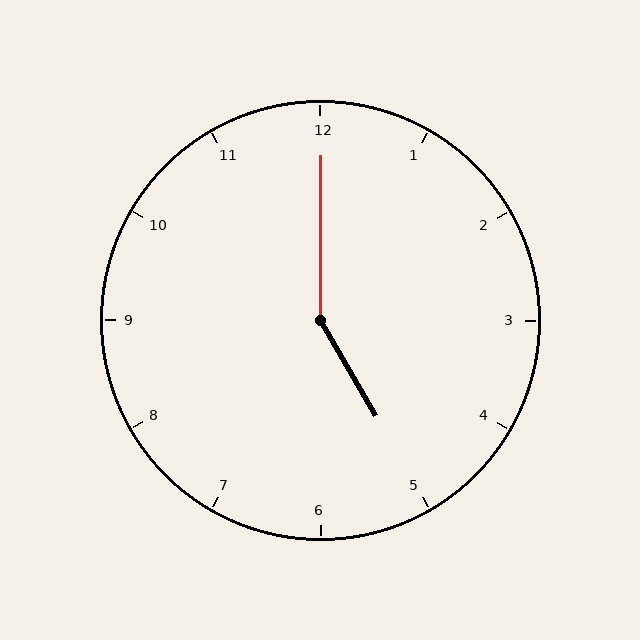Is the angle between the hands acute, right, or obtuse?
It is obtuse.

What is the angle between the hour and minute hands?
Approximately 150 degrees.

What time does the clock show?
5:00.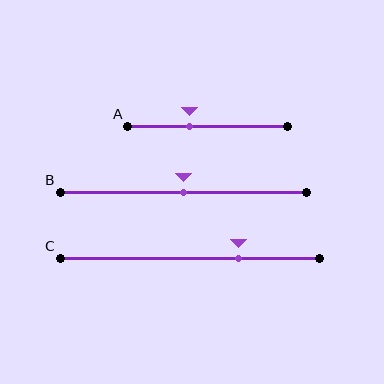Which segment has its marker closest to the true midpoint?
Segment B has its marker closest to the true midpoint.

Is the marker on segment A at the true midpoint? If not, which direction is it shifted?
No, the marker on segment A is shifted to the left by about 11% of the segment length.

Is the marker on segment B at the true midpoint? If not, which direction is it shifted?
Yes, the marker on segment B is at the true midpoint.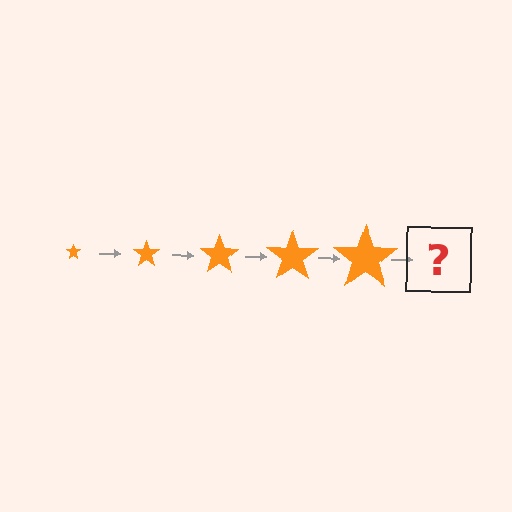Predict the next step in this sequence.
The next step is an orange star, larger than the previous one.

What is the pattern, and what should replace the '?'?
The pattern is that the star gets progressively larger each step. The '?' should be an orange star, larger than the previous one.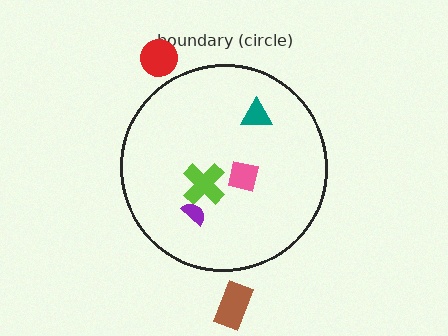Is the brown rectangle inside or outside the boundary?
Outside.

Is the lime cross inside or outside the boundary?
Inside.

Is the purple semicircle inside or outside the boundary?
Inside.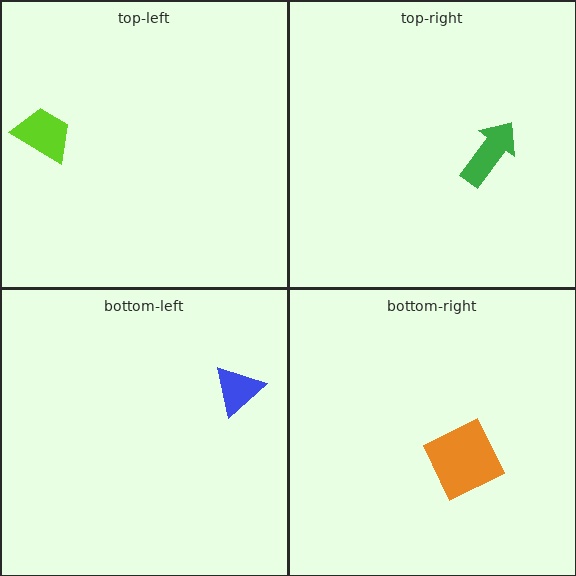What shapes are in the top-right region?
The green arrow.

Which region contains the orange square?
The bottom-right region.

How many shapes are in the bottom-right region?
1.